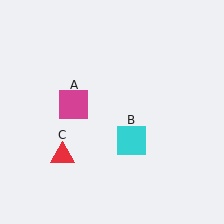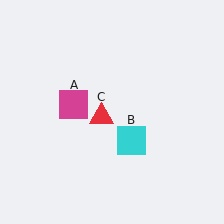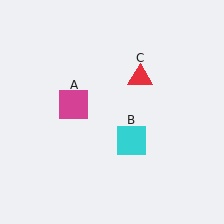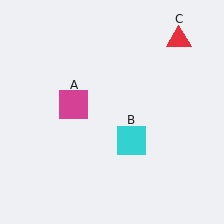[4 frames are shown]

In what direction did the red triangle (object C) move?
The red triangle (object C) moved up and to the right.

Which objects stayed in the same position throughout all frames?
Magenta square (object A) and cyan square (object B) remained stationary.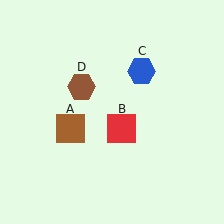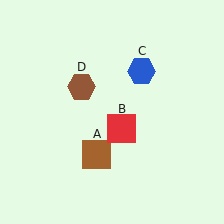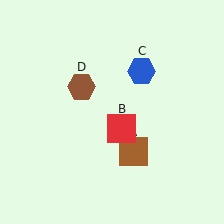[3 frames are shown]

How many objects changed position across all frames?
1 object changed position: brown square (object A).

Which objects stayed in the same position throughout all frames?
Red square (object B) and blue hexagon (object C) and brown hexagon (object D) remained stationary.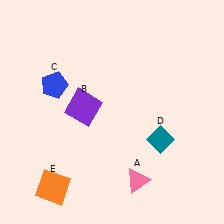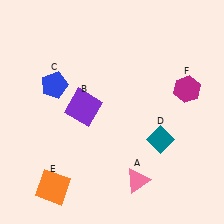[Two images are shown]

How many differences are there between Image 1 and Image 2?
There is 1 difference between the two images.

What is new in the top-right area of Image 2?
A magenta hexagon (F) was added in the top-right area of Image 2.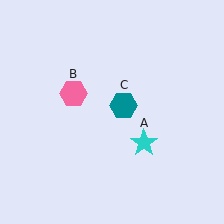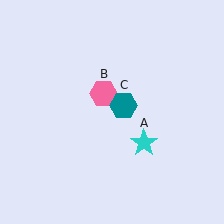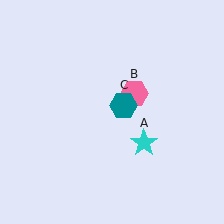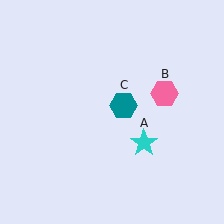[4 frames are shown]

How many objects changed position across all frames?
1 object changed position: pink hexagon (object B).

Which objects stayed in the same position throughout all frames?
Cyan star (object A) and teal hexagon (object C) remained stationary.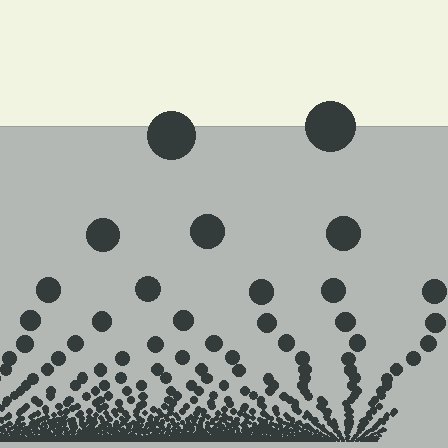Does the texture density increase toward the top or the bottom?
Density increases toward the bottom.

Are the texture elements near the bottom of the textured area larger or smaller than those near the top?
Smaller. The gradient is inverted — elements near the bottom are smaller and denser.